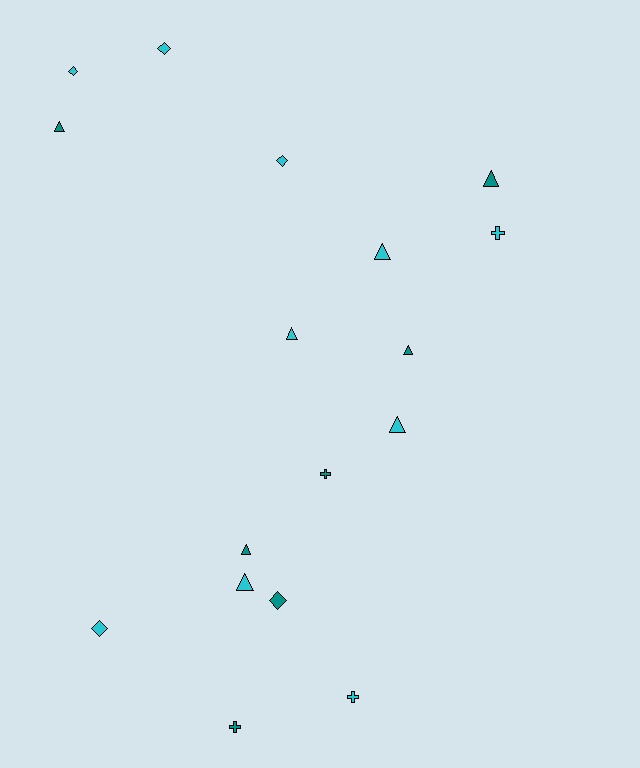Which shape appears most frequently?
Triangle, with 8 objects.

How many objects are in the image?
There are 17 objects.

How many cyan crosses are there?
There are 2 cyan crosses.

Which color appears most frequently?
Cyan, with 10 objects.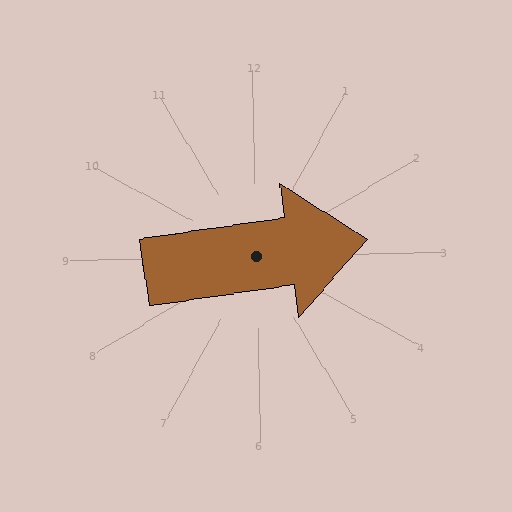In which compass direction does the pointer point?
East.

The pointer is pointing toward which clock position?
Roughly 3 o'clock.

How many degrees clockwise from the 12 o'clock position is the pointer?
Approximately 83 degrees.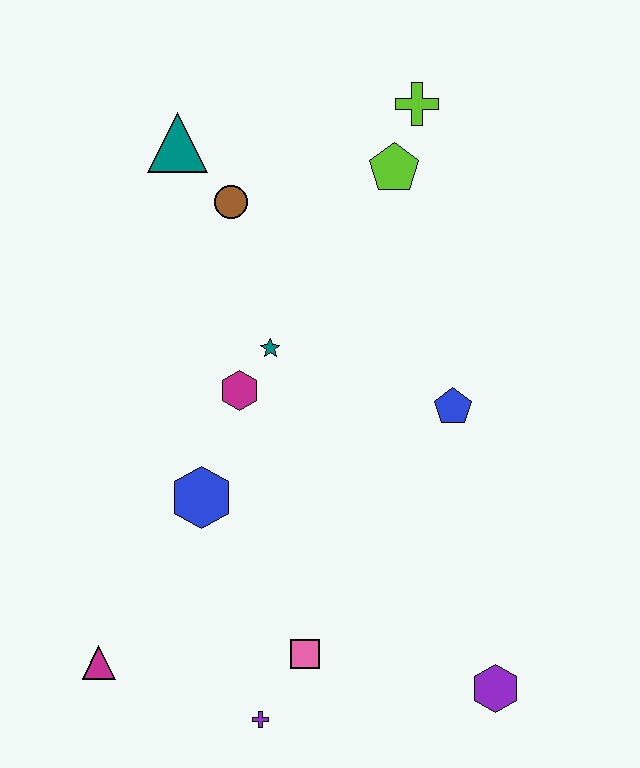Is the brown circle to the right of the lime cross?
No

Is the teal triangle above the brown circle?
Yes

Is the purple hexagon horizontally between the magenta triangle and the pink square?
No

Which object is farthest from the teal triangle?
The purple hexagon is farthest from the teal triangle.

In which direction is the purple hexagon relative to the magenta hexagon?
The purple hexagon is below the magenta hexagon.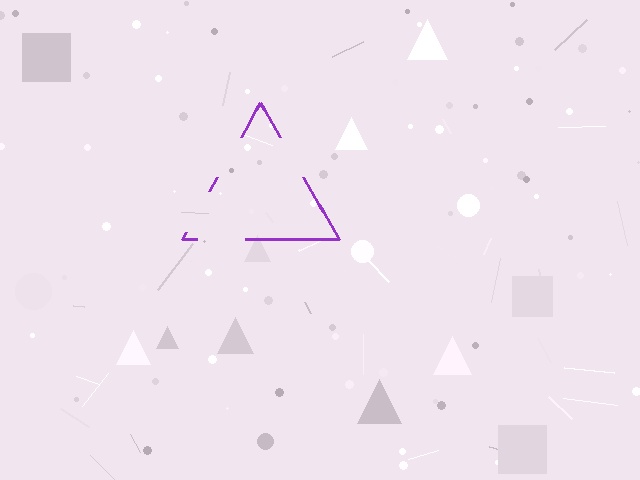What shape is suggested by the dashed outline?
The dashed outline suggests a triangle.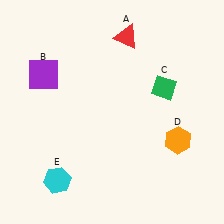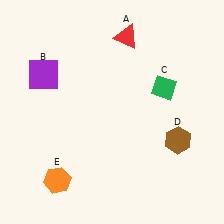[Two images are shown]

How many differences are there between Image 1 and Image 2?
There are 2 differences between the two images.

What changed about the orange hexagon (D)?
In Image 1, D is orange. In Image 2, it changed to brown.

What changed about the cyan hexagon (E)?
In Image 1, E is cyan. In Image 2, it changed to orange.